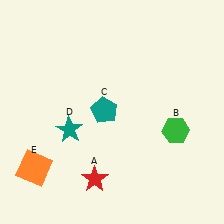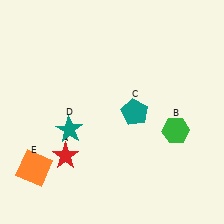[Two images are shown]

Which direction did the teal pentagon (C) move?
The teal pentagon (C) moved right.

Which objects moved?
The objects that moved are: the red star (A), the teal pentagon (C).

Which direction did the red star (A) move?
The red star (A) moved left.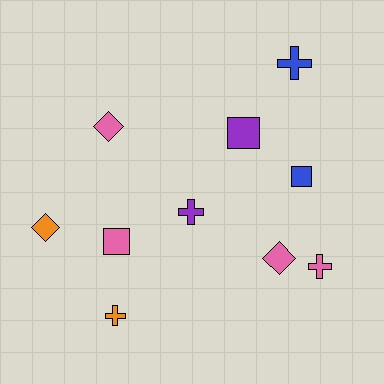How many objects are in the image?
There are 10 objects.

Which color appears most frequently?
Pink, with 4 objects.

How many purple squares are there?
There is 1 purple square.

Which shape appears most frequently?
Cross, with 4 objects.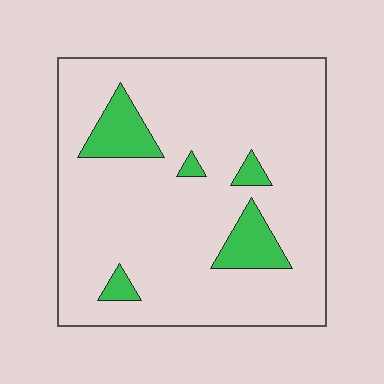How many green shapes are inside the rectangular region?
5.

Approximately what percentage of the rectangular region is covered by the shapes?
Approximately 10%.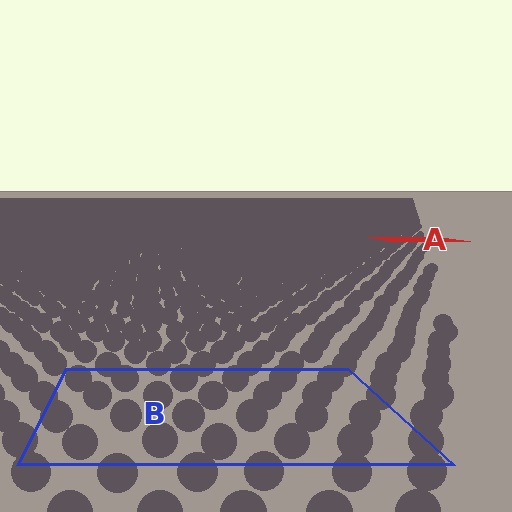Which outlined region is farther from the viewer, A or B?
Region A is farther from the viewer — the texture elements inside it appear smaller and more densely packed.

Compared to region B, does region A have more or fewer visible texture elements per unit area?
Region A has more texture elements per unit area — they are packed more densely because it is farther away.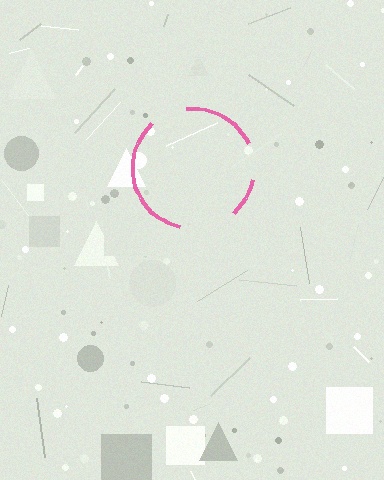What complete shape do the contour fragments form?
The contour fragments form a circle.